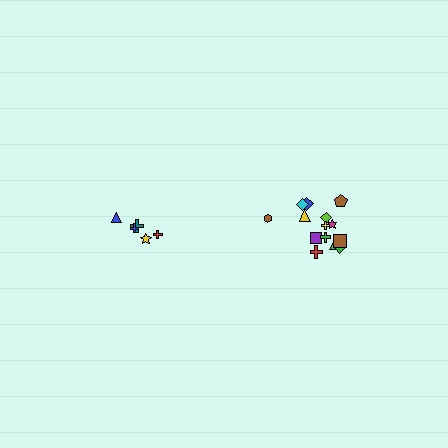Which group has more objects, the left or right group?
The right group.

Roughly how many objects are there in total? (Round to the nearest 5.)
Roughly 20 objects in total.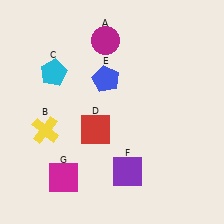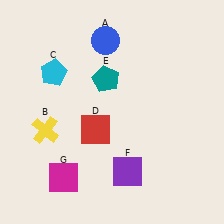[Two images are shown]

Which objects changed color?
A changed from magenta to blue. E changed from blue to teal.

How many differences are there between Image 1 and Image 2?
There are 2 differences between the two images.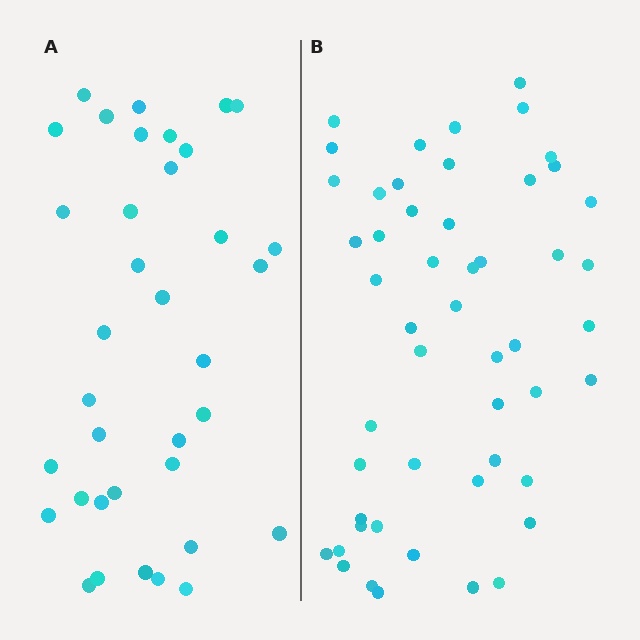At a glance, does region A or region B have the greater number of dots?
Region B (the right region) has more dots.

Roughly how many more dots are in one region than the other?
Region B has approximately 15 more dots than region A.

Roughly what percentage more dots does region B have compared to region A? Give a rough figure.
About 40% more.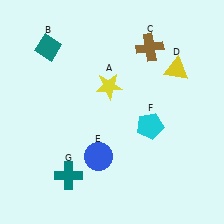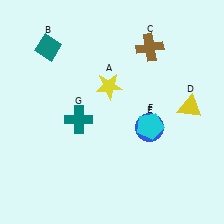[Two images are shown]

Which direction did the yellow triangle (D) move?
The yellow triangle (D) moved down.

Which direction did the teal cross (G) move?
The teal cross (G) moved up.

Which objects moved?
The objects that moved are: the yellow triangle (D), the blue circle (E), the teal cross (G).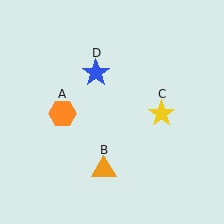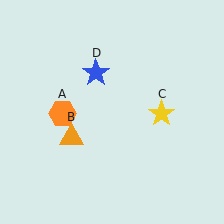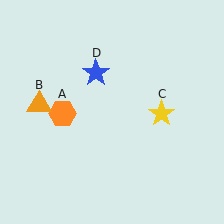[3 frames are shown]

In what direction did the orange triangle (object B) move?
The orange triangle (object B) moved up and to the left.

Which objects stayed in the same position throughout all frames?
Orange hexagon (object A) and yellow star (object C) and blue star (object D) remained stationary.